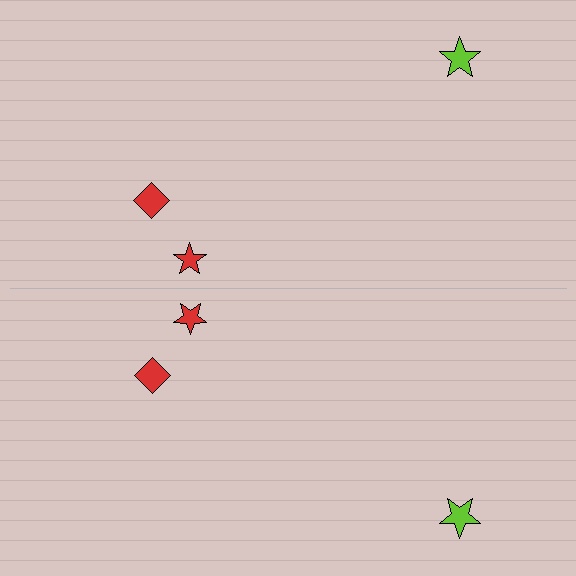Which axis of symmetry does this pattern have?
The pattern has a horizontal axis of symmetry running through the center of the image.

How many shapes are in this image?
There are 6 shapes in this image.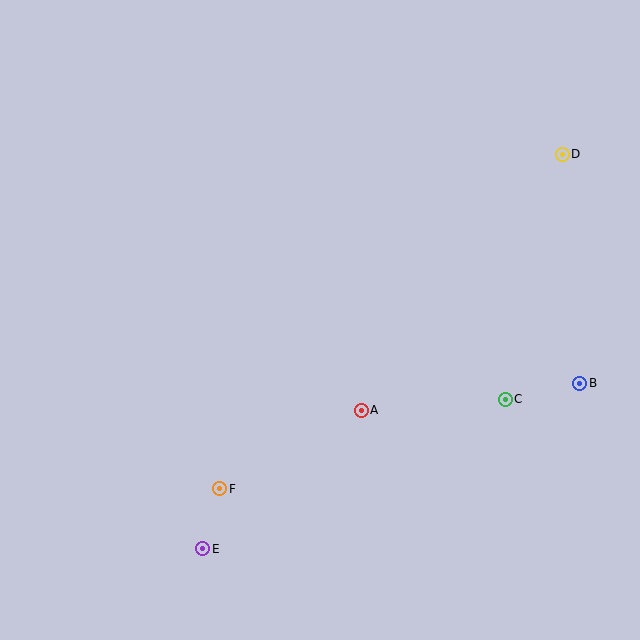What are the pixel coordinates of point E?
Point E is at (203, 549).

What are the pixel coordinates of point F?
Point F is at (220, 489).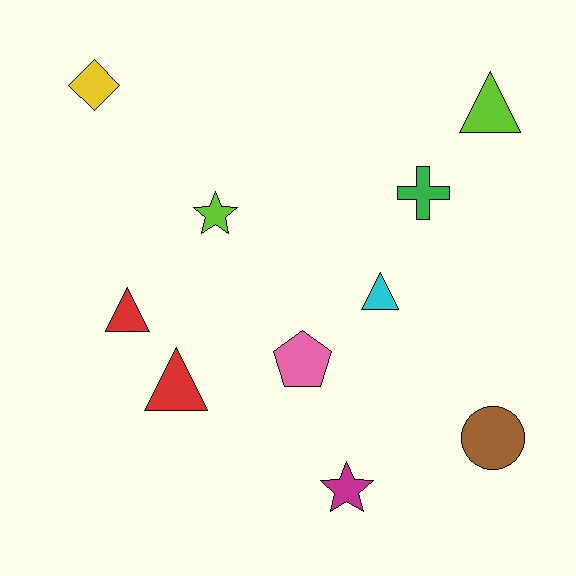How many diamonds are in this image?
There is 1 diamond.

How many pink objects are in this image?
There is 1 pink object.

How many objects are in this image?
There are 10 objects.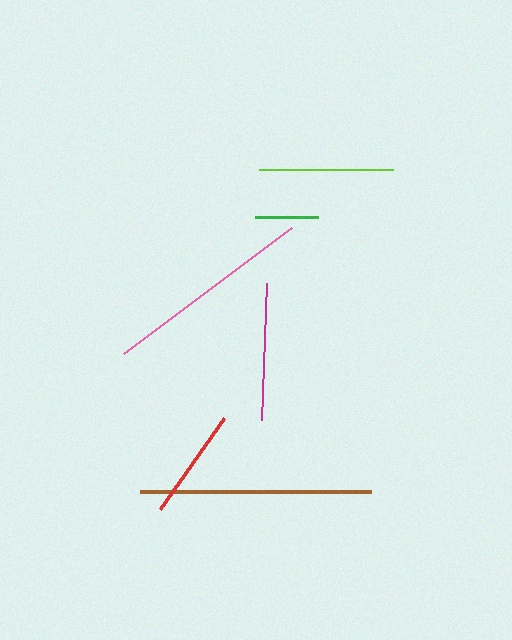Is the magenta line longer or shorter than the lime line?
The magenta line is longer than the lime line.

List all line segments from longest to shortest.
From longest to shortest: brown, pink, magenta, lime, red, green.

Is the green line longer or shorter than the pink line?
The pink line is longer than the green line.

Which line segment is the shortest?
The green line is the shortest at approximately 63 pixels.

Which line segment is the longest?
The brown line is the longest at approximately 230 pixels.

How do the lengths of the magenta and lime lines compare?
The magenta and lime lines are approximately the same length.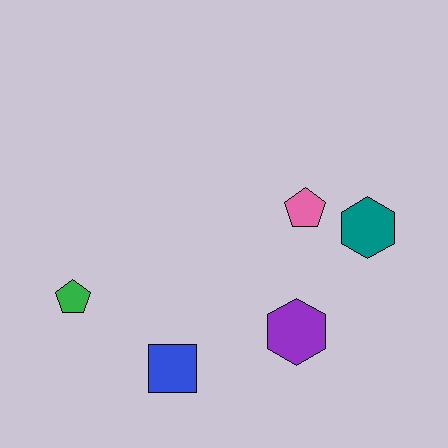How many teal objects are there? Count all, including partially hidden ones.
There is 1 teal object.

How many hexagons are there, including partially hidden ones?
There are 2 hexagons.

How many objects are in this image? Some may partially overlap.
There are 5 objects.